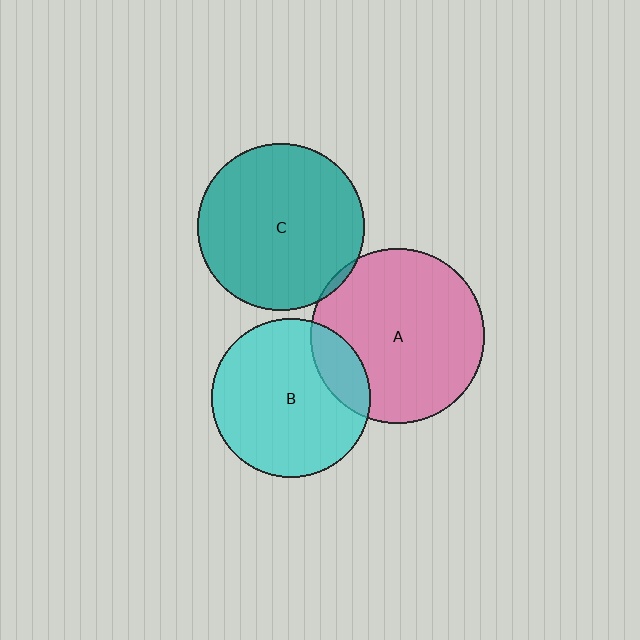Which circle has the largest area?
Circle A (pink).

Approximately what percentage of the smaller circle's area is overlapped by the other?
Approximately 5%.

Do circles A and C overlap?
Yes.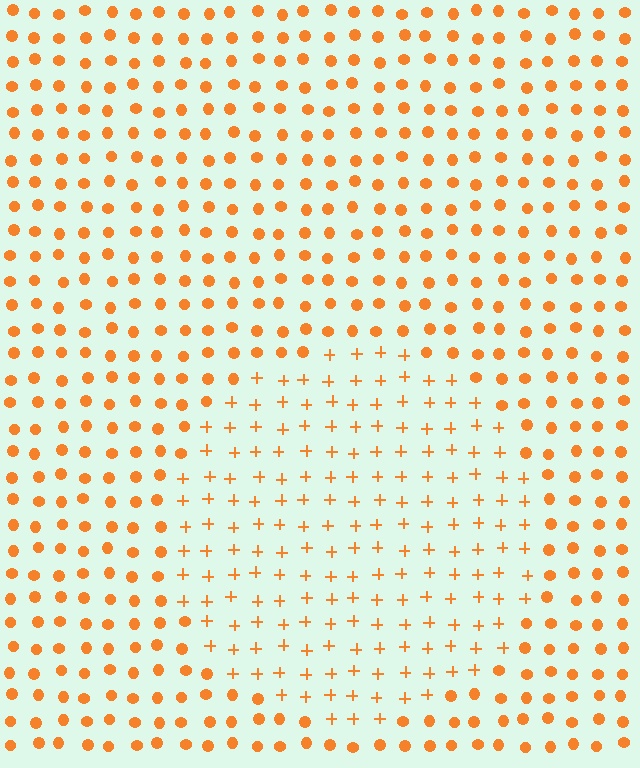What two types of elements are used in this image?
The image uses plus signs inside the circle region and circles outside it.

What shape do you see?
I see a circle.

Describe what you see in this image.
The image is filled with small orange elements arranged in a uniform grid. A circle-shaped region contains plus signs, while the surrounding area contains circles. The boundary is defined purely by the change in element shape.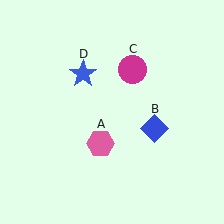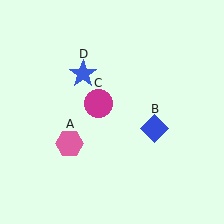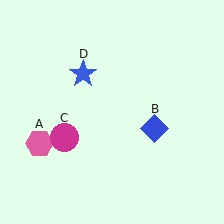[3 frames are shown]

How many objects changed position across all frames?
2 objects changed position: pink hexagon (object A), magenta circle (object C).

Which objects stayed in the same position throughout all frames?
Blue diamond (object B) and blue star (object D) remained stationary.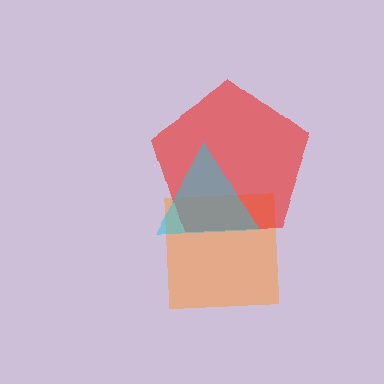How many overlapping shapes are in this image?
There are 3 overlapping shapes in the image.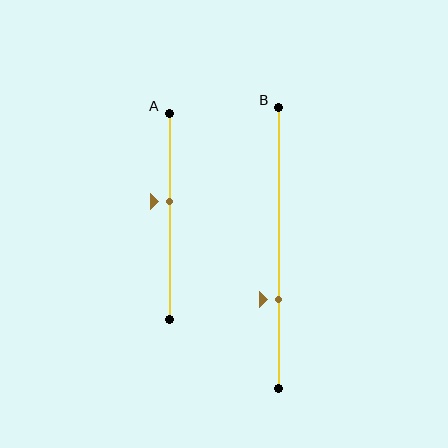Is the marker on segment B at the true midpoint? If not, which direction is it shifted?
No, the marker on segment B is shifted downward by about 19% of the segment length.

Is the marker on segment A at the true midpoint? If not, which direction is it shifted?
No, the marker on segment A is shifted upward by about 7% of the segment length.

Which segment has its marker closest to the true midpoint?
Segment A has its marker closest to the true midpoint.